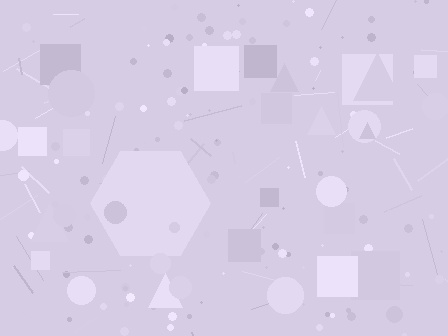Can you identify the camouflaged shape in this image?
The camouflaged shape is a hexagon.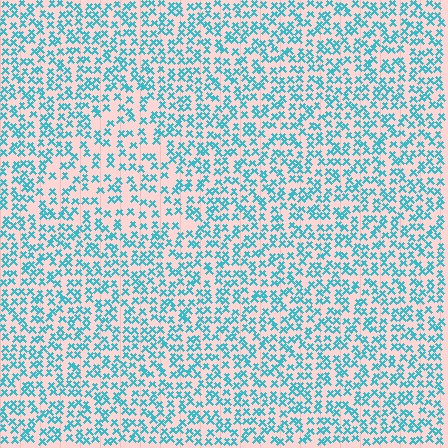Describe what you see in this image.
The image contains small cyan elements arranged at two different densities. A triangle-shaped region is visible where the elements are less densely packed than the surrounding area.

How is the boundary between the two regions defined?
The boundary is defined by a change in element density (approximately 1.5x ratio). All elements are the same color, size, and shape.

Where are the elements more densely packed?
The elements are more densely packed outside the triangle boundary.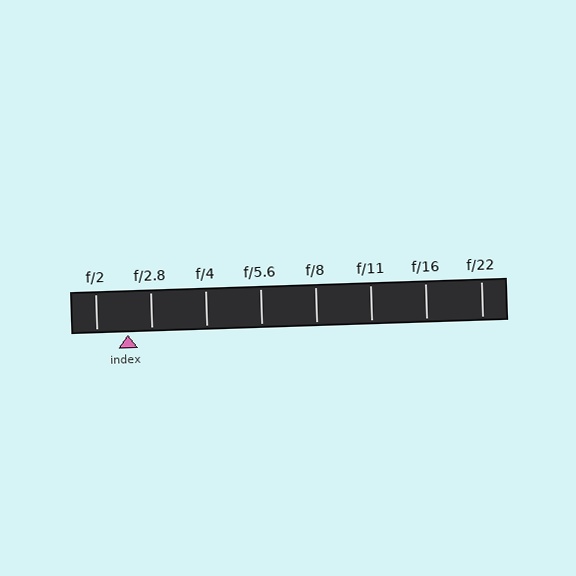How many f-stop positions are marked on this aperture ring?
There are 8 f-stop positions marked.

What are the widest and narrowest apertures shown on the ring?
The widest aperture shown is f/2 and the narrowest is f/22.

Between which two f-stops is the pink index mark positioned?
The index mark is between f/2 and f/2.8.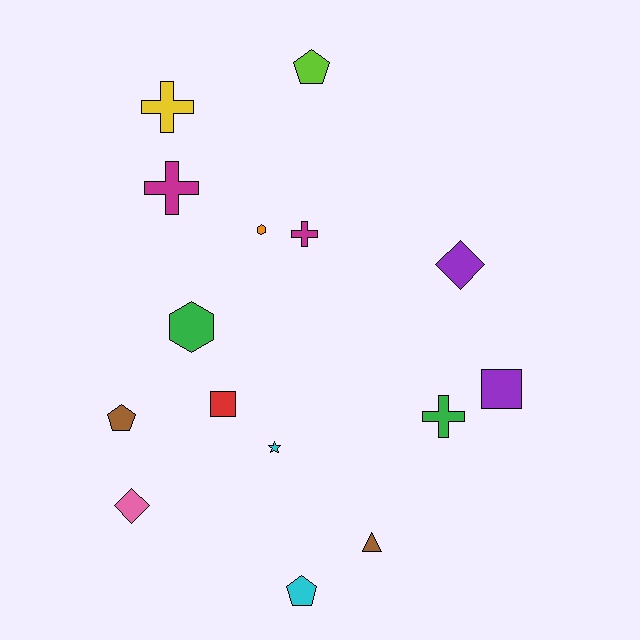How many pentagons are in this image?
There are 3 pentagons.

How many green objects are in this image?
There are 2 green objects.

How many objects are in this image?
There are 15 objects.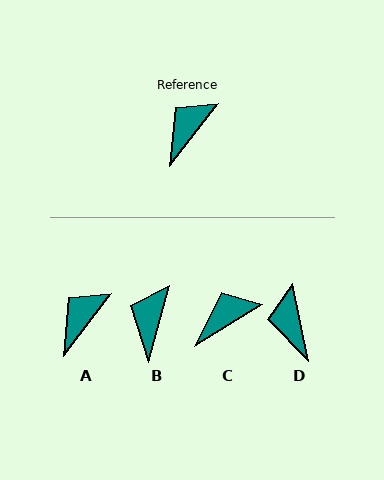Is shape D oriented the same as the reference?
No, it is off by about 49 degrees.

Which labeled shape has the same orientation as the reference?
A.